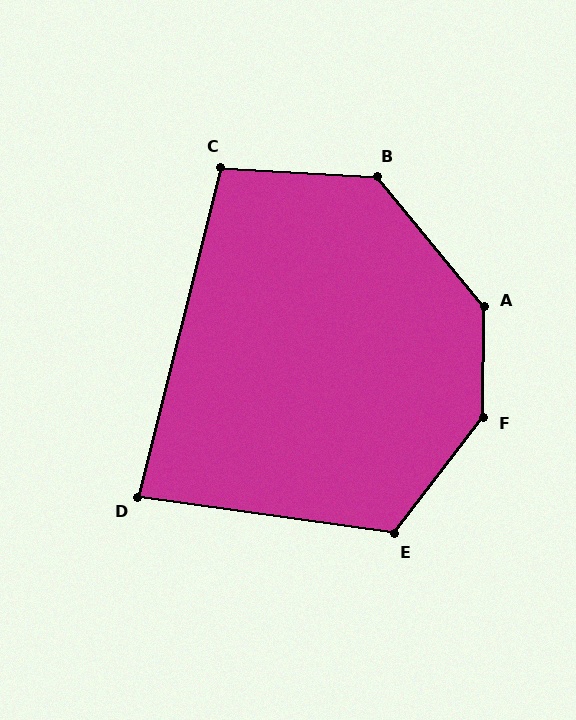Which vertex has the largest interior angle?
F, at approximately 143 degrees.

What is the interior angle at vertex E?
Approximately 119 degrees (obtuse).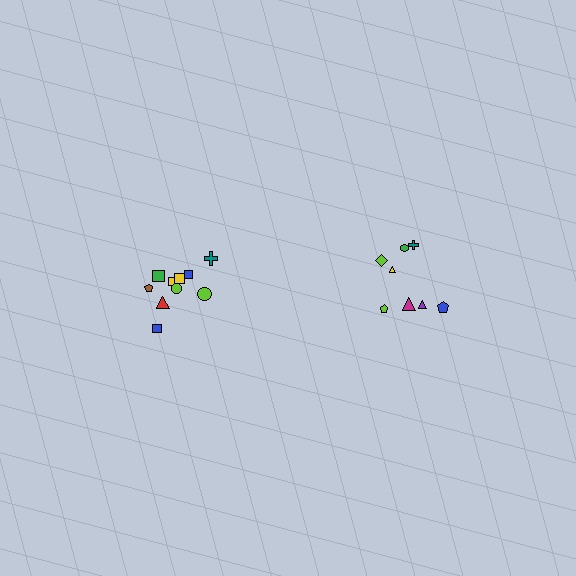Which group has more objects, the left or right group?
The left group.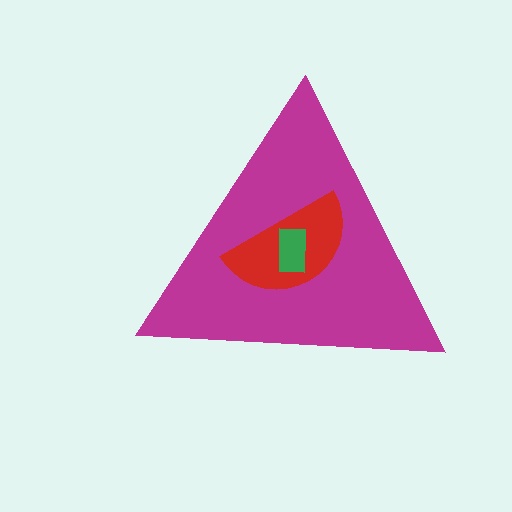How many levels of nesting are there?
3.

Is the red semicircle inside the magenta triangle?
Yes.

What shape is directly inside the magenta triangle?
The red semicircle.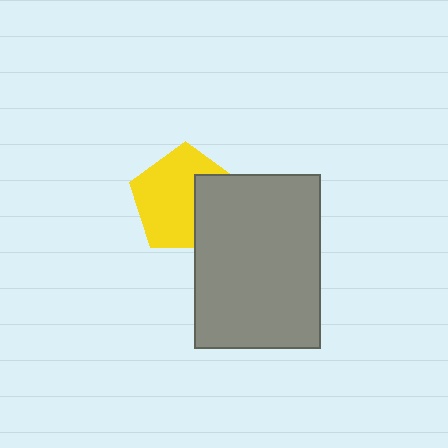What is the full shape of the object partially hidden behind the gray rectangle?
The partially hidden object is a yellow pentagon.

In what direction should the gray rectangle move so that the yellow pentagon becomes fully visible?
The gray rectangle should move right. That is the shortest direction to clear the overlap and leave the yellow pentagon fully visible.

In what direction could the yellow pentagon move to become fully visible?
The yellow pentagon could move left. That would shift it out from behind the gray rectangle entirely.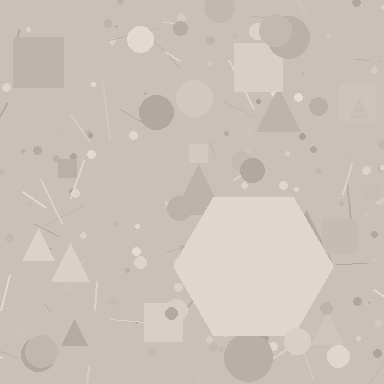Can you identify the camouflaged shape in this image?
The camouflaged shape is a hexagon.